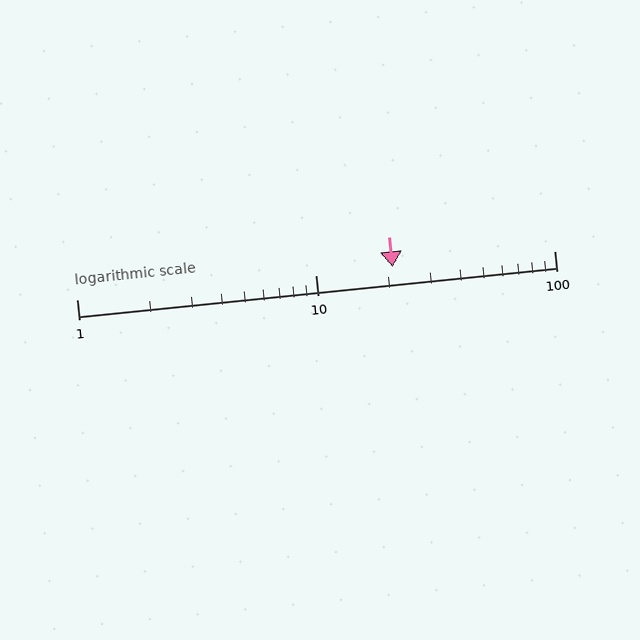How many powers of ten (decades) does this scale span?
The scale spans 2 decades, from 1 to 100.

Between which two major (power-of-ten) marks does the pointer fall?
The pointer is between 10 and 100.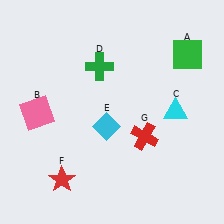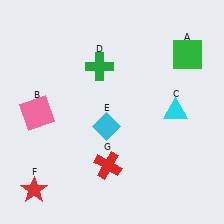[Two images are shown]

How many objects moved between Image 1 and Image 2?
2 objects moved between the two images.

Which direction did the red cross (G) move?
The red cross (G) moved left.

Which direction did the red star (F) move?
The red star (F) moved left.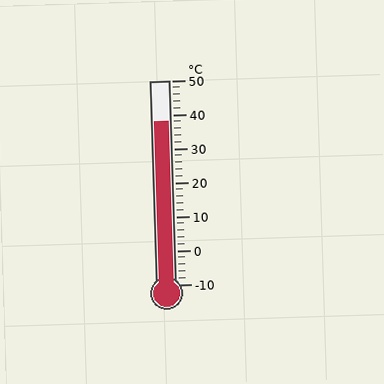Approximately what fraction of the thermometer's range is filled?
The thermometer is filled to approximately 80% of its range.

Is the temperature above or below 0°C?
The temperature is above 0°C.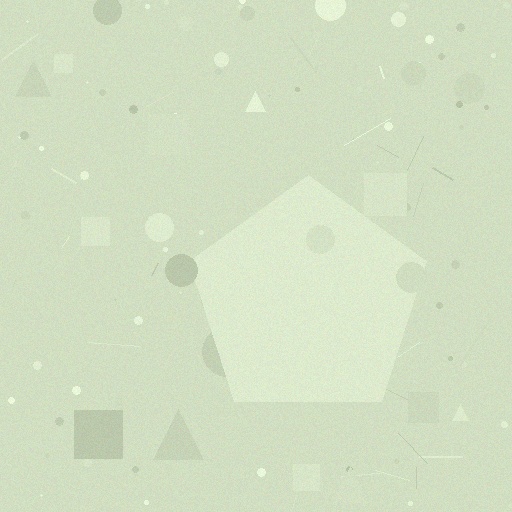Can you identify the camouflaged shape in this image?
The camouflaged shape is a pentagon.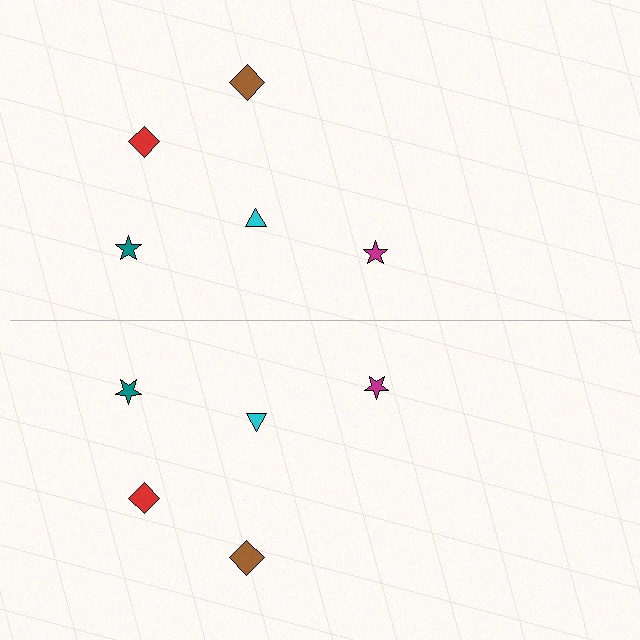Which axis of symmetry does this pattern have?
The pattern has a horizontal axis of symmetry running through the center of the image.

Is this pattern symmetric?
Yes, this pattern has bilateral (reflection) symmetry.